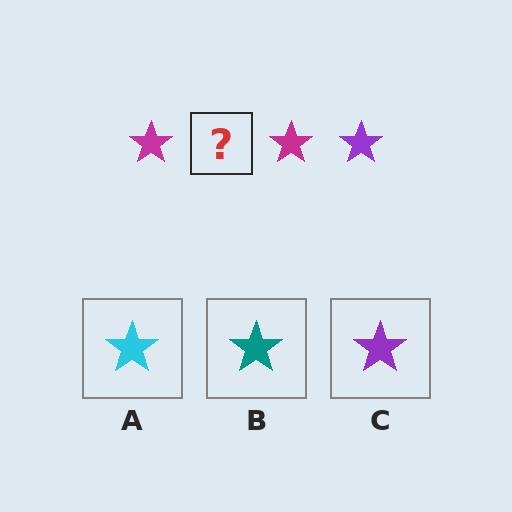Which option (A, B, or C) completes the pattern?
C.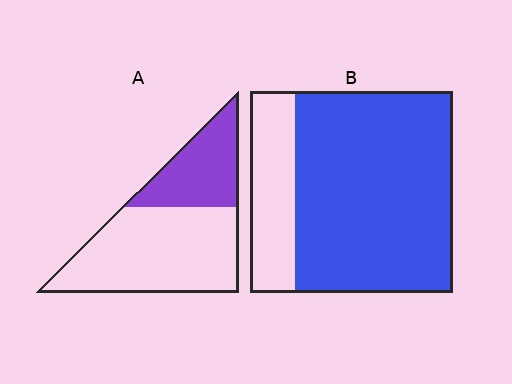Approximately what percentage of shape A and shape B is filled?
A is approximately 35% and B is approximately 80%.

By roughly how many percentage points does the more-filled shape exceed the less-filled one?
By roughly 45 percentage points (B over A).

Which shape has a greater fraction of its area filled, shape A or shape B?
Shape B.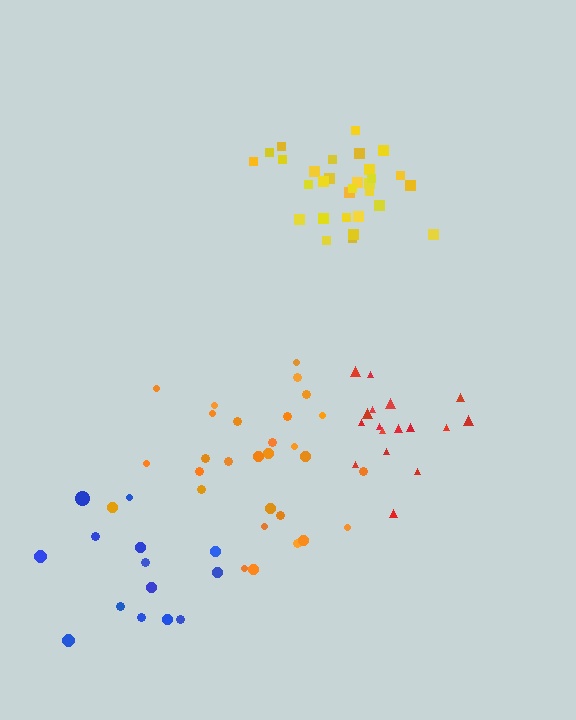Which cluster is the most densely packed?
Yellow.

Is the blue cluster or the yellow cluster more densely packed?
Yellow.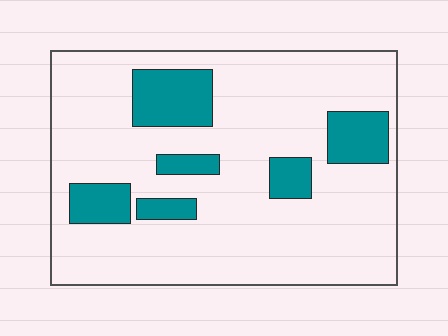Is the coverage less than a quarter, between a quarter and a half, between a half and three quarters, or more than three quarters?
Less than a quarter.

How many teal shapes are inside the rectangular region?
6.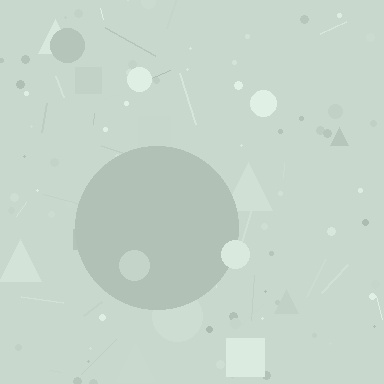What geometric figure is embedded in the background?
A circle is embedded in the background.